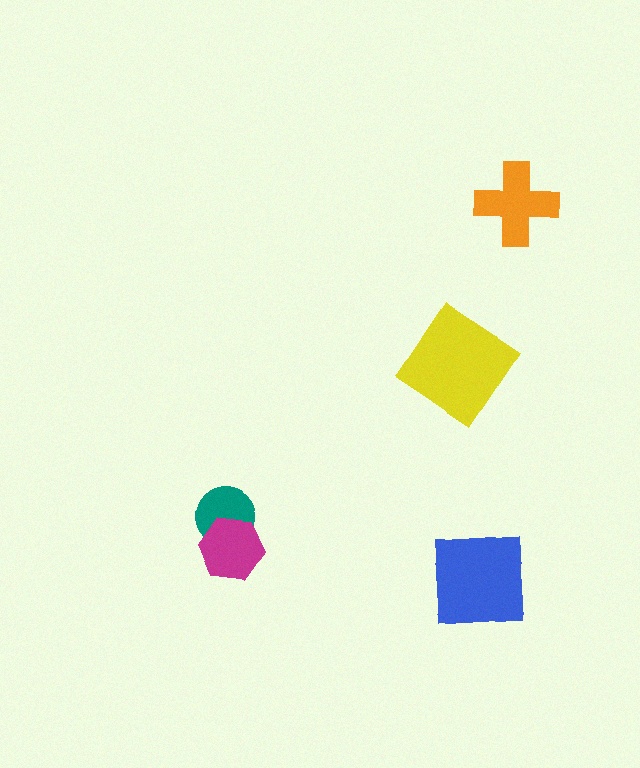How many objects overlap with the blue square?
0 objects overlap with the blue square.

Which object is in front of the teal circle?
The magenta hexagon is in front of the teal circle.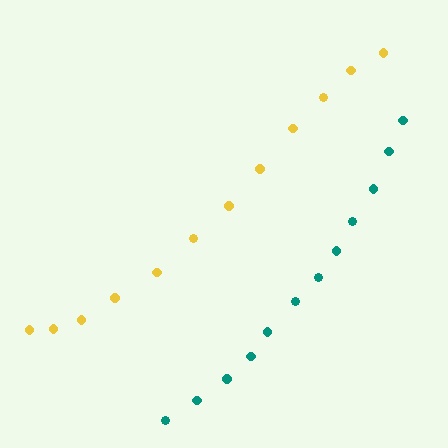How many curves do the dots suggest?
There are 2 distinct paths.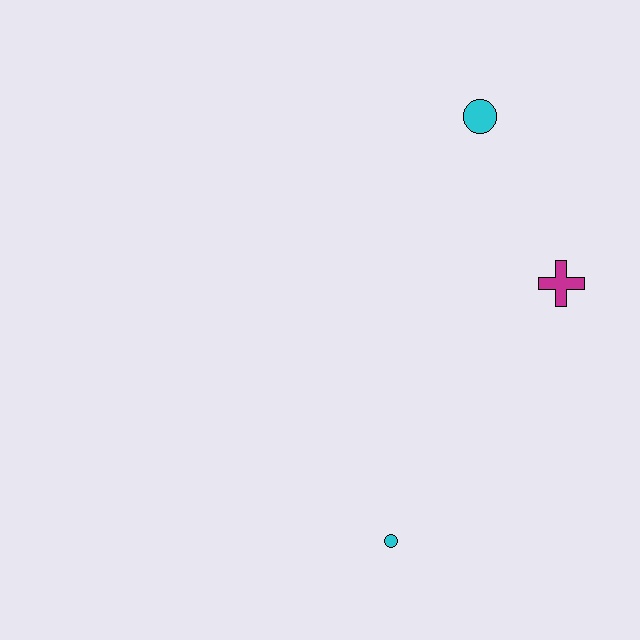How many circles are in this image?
There are 2 circles.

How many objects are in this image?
There are 3 objects.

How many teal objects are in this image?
There are no teal objects.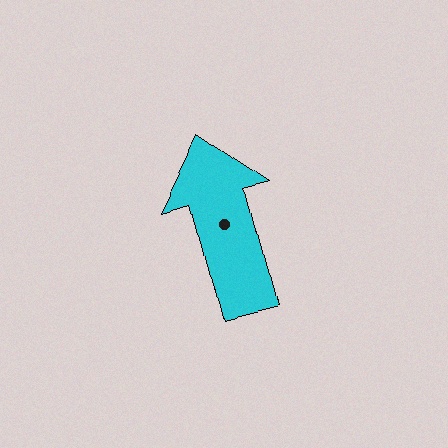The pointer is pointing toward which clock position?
Roughly 12 o'clock.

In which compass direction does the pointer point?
North.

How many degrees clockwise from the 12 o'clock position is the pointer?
Approximately 345 degrees.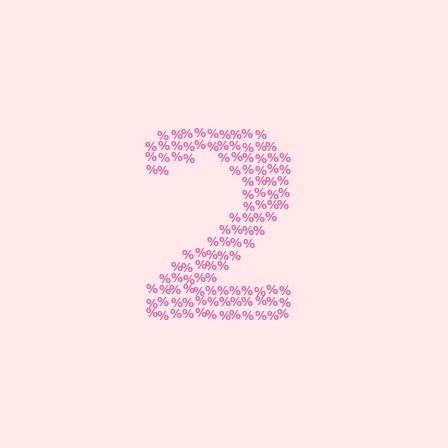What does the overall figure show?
The overall figure shows the digit 2.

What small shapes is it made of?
It is made of small percent signs.